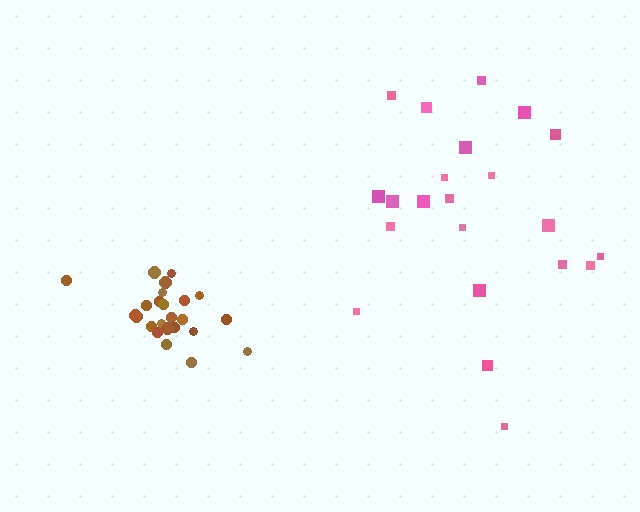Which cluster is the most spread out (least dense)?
Pink.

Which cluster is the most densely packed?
Brown.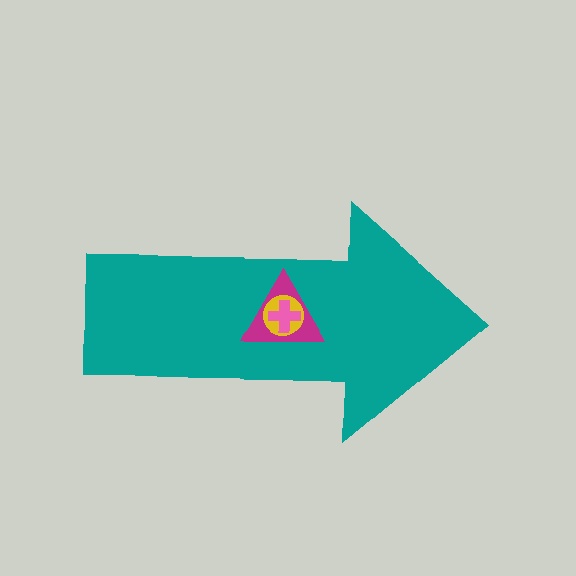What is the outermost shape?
The teal arrow.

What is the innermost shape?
The pink cross.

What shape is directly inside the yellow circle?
The pink cross.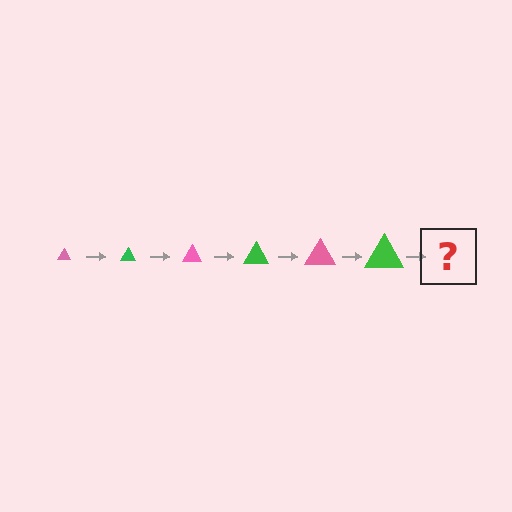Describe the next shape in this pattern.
It should be a pink triangle, larger than the previous one.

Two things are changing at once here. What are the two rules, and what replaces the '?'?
The two rules are that the triangle grows larger each step and the color cycles through pink and green. The '?' should be a pink triangle, larger than the previous one.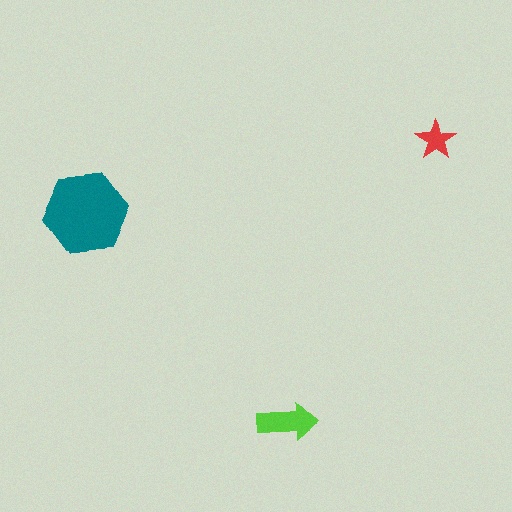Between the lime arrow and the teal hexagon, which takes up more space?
The teal hexagon.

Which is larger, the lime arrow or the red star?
The lime arrow.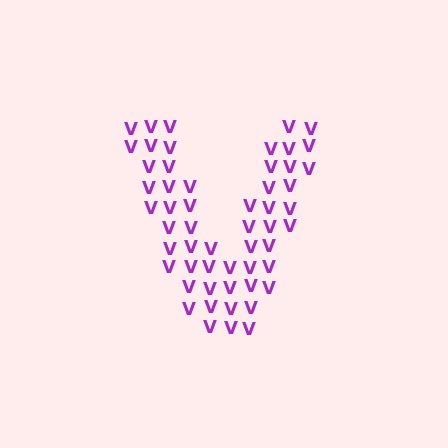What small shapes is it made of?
It is made of small letter V's.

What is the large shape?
The large shape is the letter V.